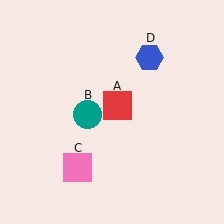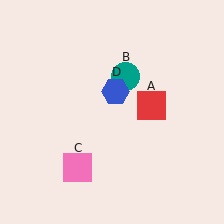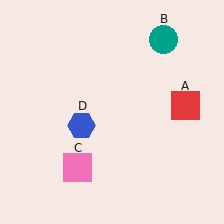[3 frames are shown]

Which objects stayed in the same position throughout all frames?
Pink square (object C) remained stationary.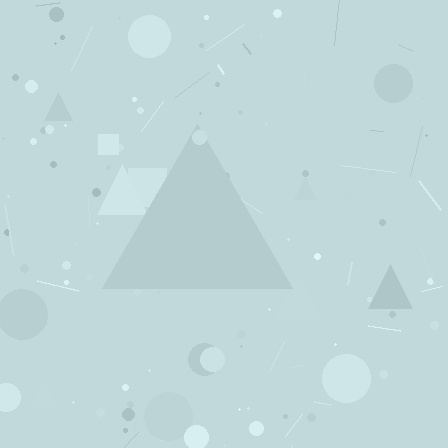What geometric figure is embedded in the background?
A triangle is embedded in the background.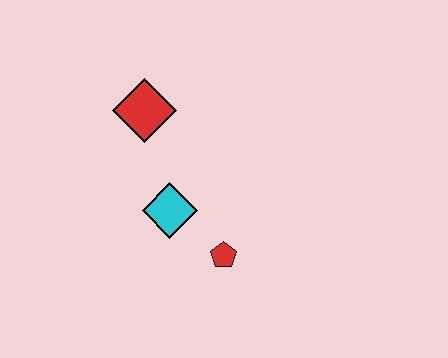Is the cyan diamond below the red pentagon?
No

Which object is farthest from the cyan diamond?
The red diamond is farthest from the cyan diamond.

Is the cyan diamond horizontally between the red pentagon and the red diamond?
Yes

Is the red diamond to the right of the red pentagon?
No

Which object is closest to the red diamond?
The cyan diamond is closest to the red diamond.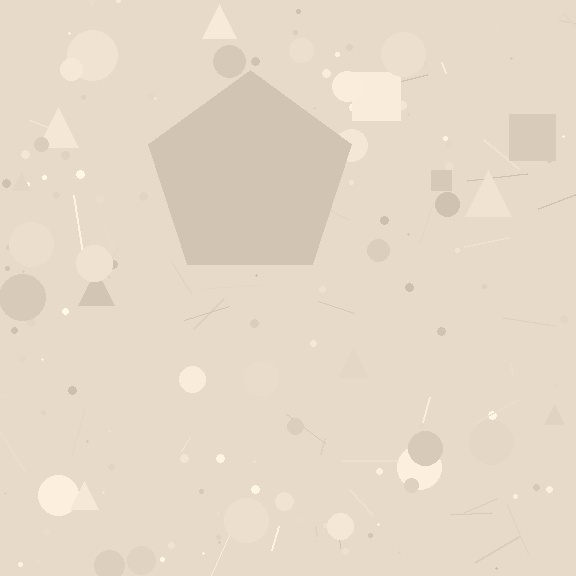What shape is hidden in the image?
A pentagon is hidden in the image.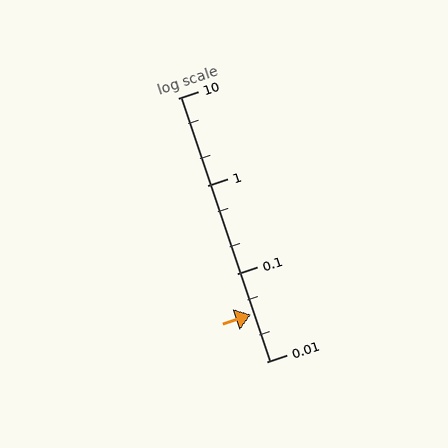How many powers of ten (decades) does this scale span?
The scale spans 3 decades, from 0.01 to 10.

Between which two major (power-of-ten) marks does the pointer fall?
The pointer is between 0.01 and 0.1.